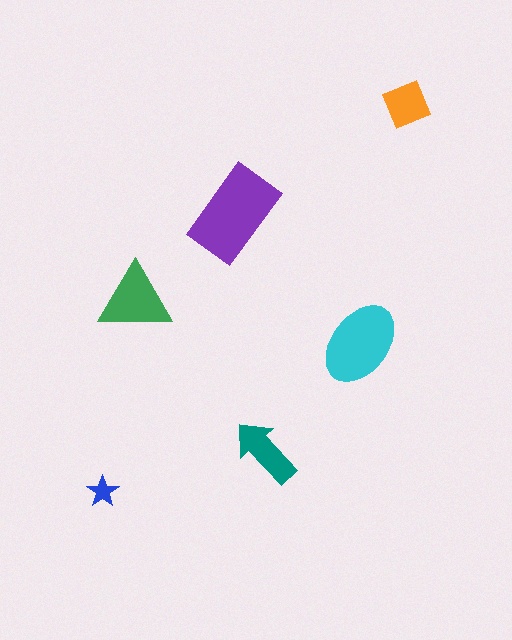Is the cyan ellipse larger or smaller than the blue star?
Larger.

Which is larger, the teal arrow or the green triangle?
The green triangle.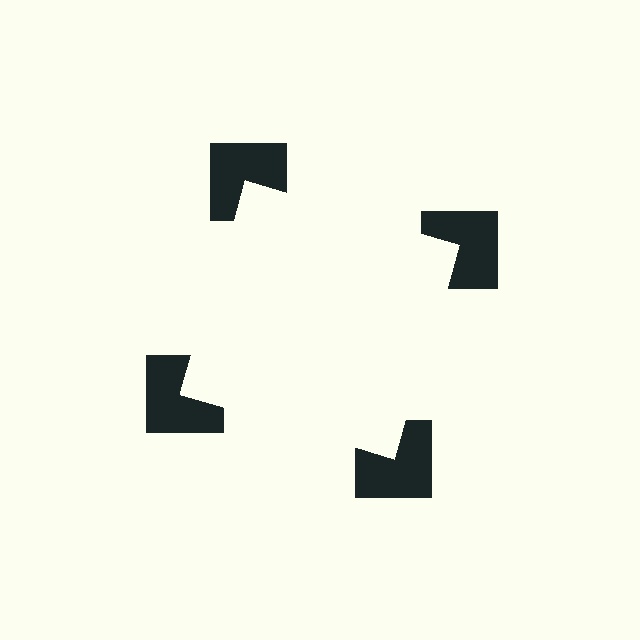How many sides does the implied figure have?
4 sides.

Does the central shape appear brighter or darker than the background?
It typically appears slightly brighter than the background, even though no actual brightness change is drawn.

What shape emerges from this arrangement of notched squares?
An illusory square — its edges are inferred from the aligned wedge cuts in the notched squares, not physically drawn.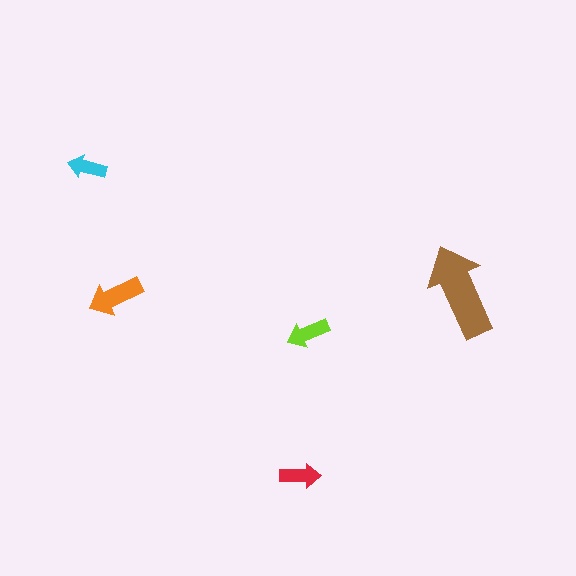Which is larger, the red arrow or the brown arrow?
The brown one.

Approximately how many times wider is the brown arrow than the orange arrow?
About 1.5 times wider.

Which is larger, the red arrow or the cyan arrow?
The red one.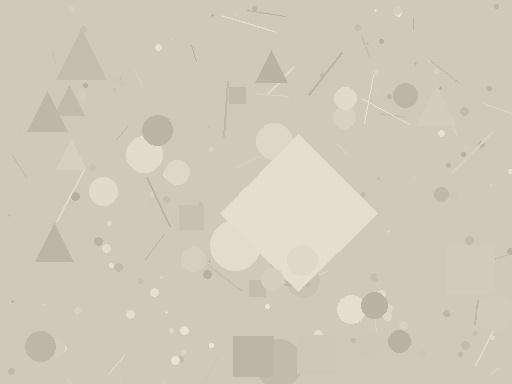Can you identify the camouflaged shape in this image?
The camouflaged shape is a diamond.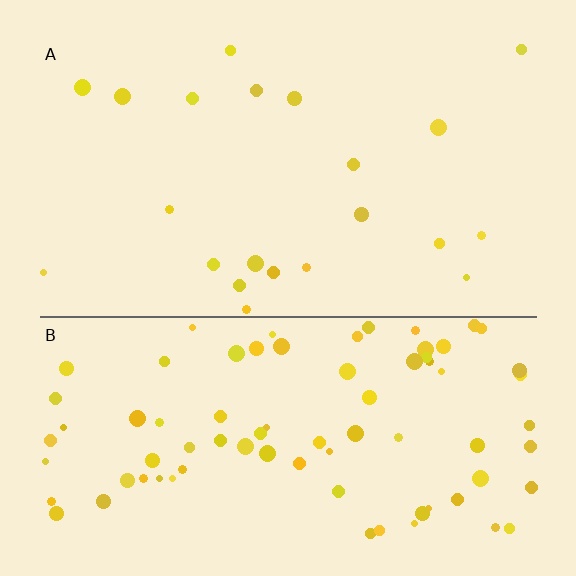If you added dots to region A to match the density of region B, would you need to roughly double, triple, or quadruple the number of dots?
Approximately quadruple.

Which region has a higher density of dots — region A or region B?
B (the bottom).